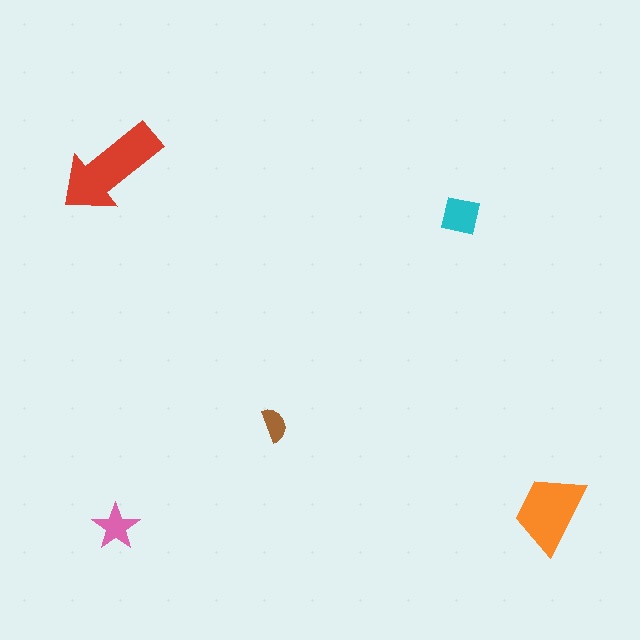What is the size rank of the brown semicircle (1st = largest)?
5th.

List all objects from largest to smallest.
The red arrow, the orange trapezoid, the cyan square, the pink star, the brown semicircle.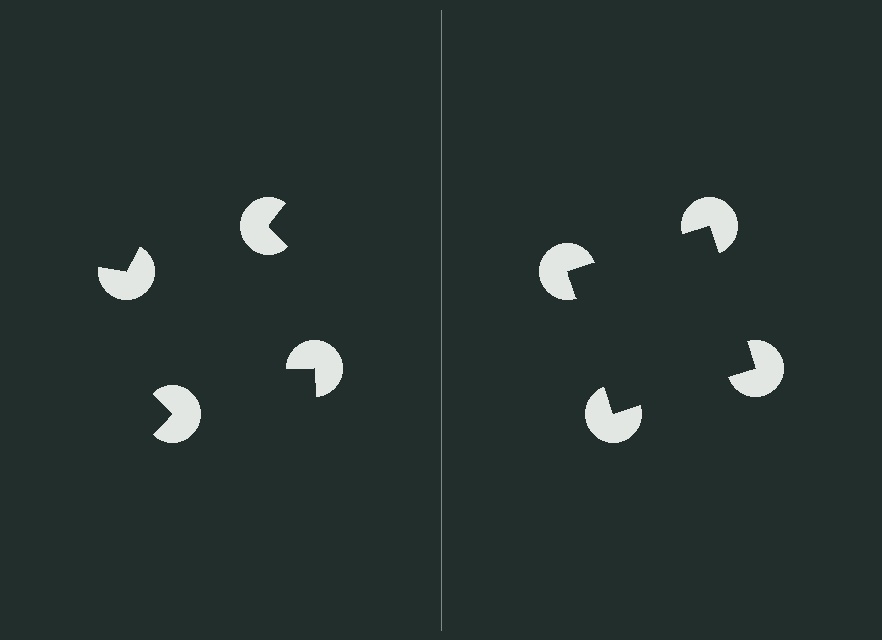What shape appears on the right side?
An illusory square.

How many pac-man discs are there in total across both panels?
8 — 4 on each side.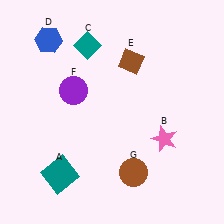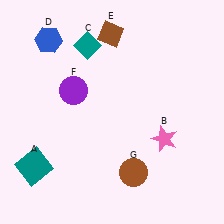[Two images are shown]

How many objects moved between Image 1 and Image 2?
2 objects moved between the two images.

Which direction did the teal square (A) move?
The teal square (A) moved left.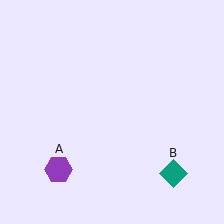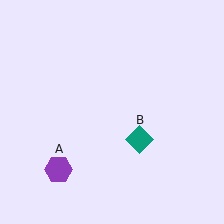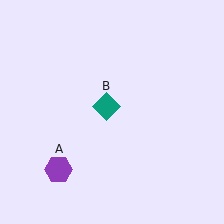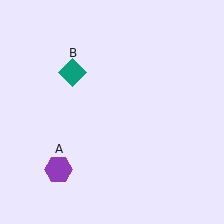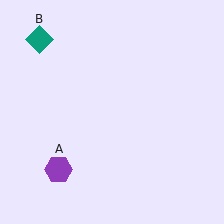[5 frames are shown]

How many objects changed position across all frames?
1 object changed position: teal diamond (object B).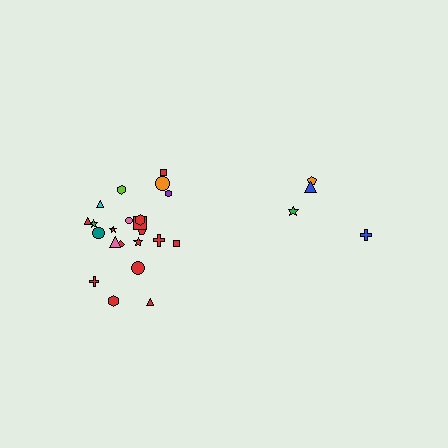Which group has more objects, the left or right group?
The left group.